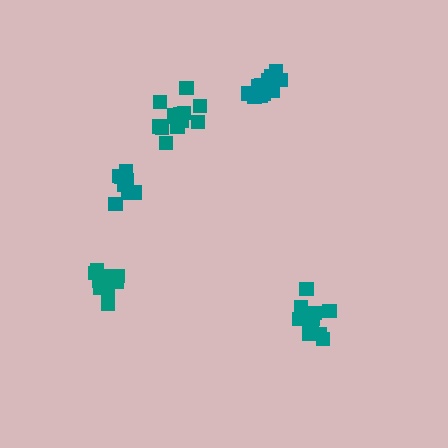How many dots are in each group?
Group 1: 12 dots, Group 2: 11 dots, Group 3: 9 dots, Group 4: 14 dots, Group 5: 14 dots (60 total).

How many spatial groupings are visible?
There are 5 spatial groupings.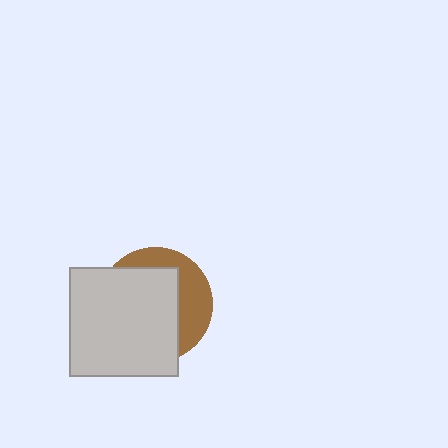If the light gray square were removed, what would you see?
You would see the complete brown circle.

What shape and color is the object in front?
The object in front is a light gray square.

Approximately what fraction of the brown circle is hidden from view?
Roughly 65% of the brown circle is hidden behind the light gray square.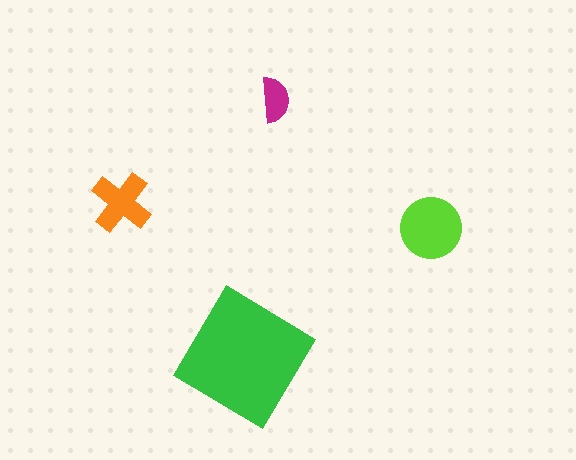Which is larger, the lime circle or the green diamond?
The green diamond.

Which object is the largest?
The green diamond.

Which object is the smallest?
The magenta semicircle.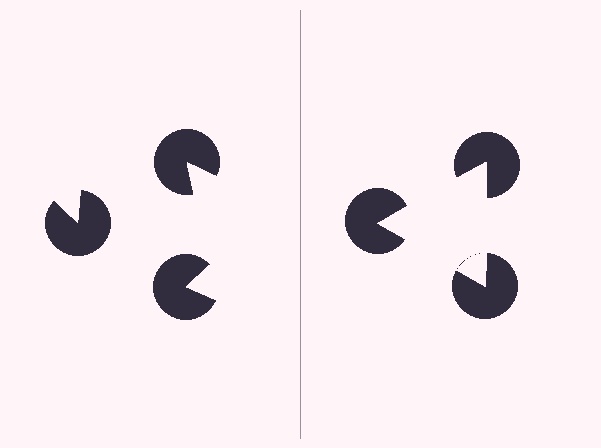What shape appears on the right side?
An illusory triangle.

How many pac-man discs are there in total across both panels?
6 — 3 on each side.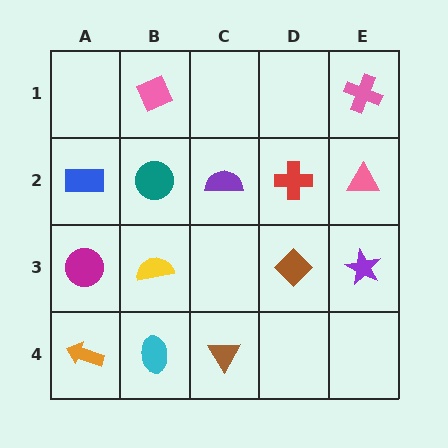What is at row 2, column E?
A pink triangle.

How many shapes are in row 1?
2 shapes.